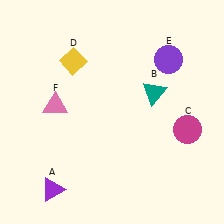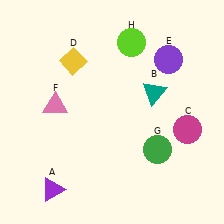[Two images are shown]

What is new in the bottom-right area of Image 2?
A green circle (G) was added in the bottom-right area of Image 2.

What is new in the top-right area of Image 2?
A lime circle (H) was added in the top-right area of Image 2.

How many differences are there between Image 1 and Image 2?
There are 2 differences between the two images.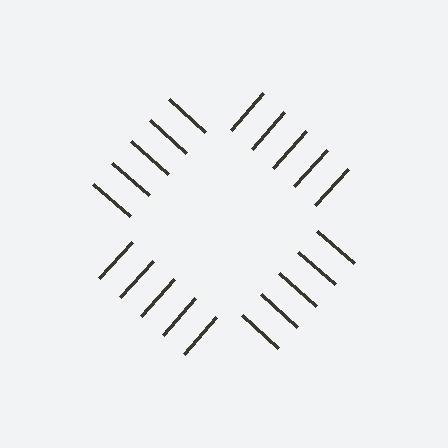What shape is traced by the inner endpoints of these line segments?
An illusory square — the line segments terminate on its edges but no continuous stroke is drawn.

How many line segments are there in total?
20 — 5 along each of the 4 edges.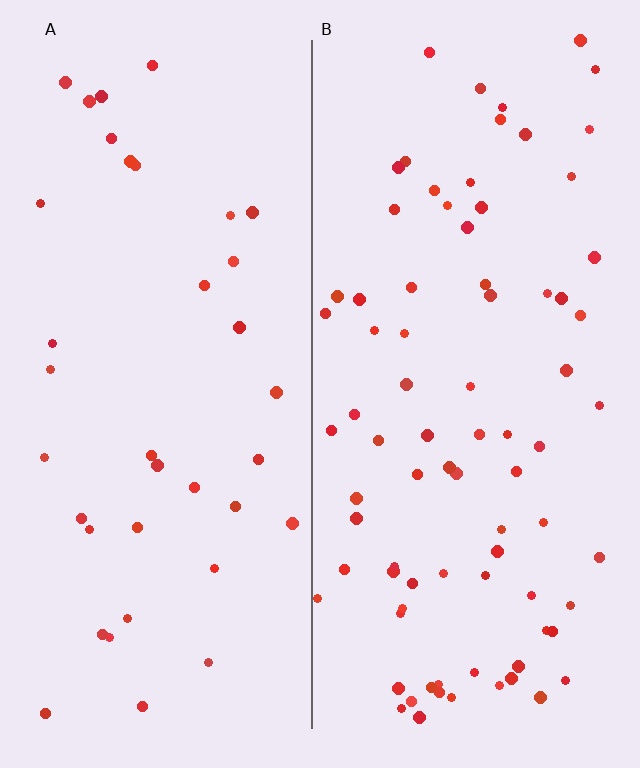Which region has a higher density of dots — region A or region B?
B (the right).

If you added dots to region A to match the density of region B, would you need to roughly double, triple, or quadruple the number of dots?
Approximately double.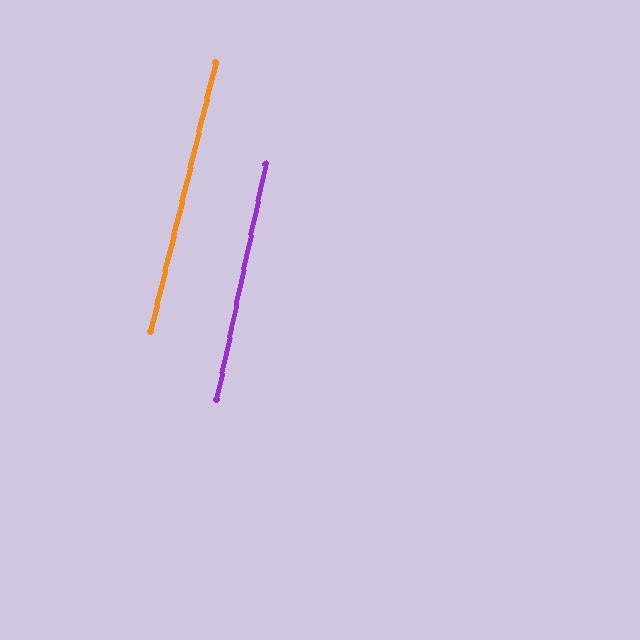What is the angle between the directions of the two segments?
Approximately 2 degrees.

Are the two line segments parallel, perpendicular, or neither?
Parallel — their directions differ by only 1.8°.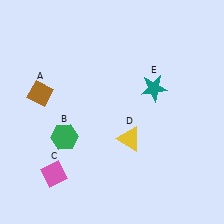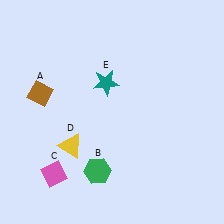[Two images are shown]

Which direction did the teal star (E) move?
The teal star (E) moved left.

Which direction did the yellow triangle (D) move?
The yellow triangle (D) moved left.